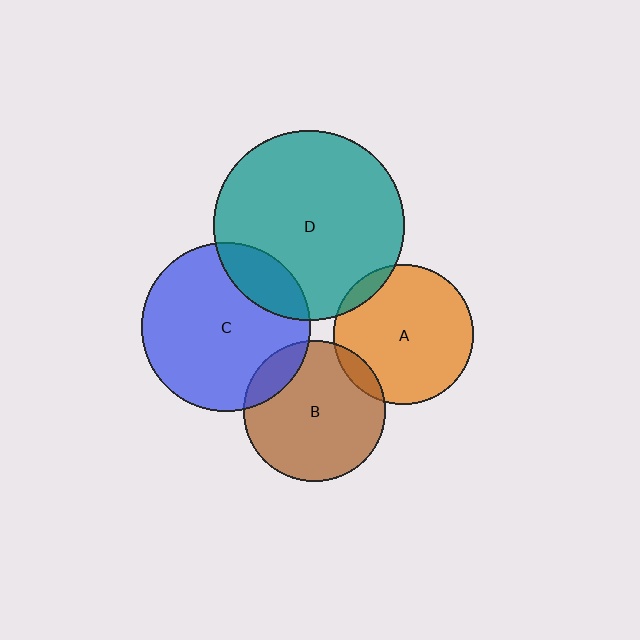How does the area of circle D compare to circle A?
Approximately 1.8 times.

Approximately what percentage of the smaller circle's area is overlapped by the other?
Approximately 10%.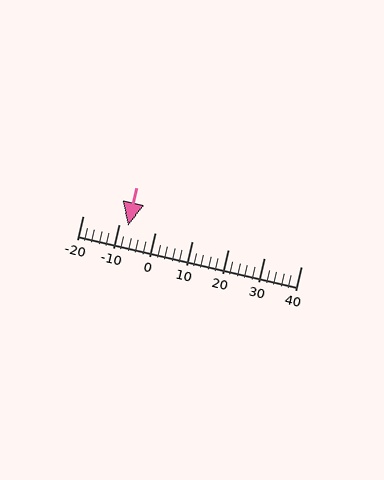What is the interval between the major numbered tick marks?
The major tick marks are spaced 10 units apart.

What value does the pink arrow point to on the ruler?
The pink arrow points to approximately -8.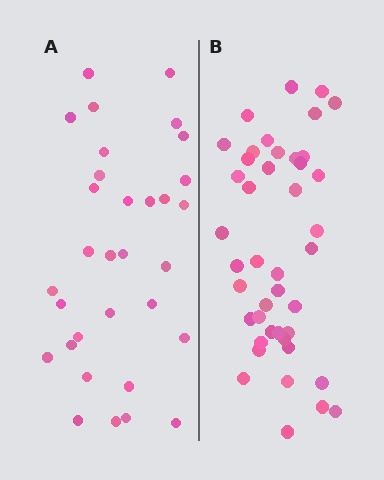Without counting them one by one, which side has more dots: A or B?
Region B (the right region) has more dots.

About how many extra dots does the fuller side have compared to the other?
Region B has roughly 12 or so more dots than region A.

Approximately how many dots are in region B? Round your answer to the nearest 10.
About 40 dots. (The exact count is 43, which rounds to 40.)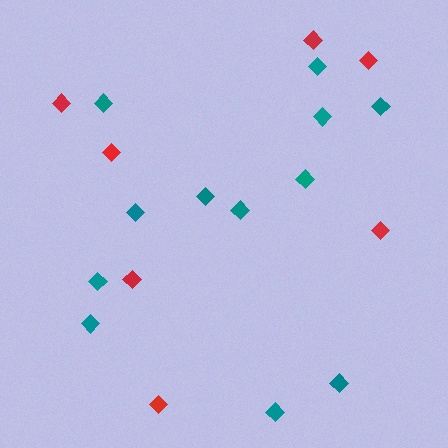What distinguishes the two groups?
There are 2 groups: one group of teal diamonds (12) and one group of red diamonds (7).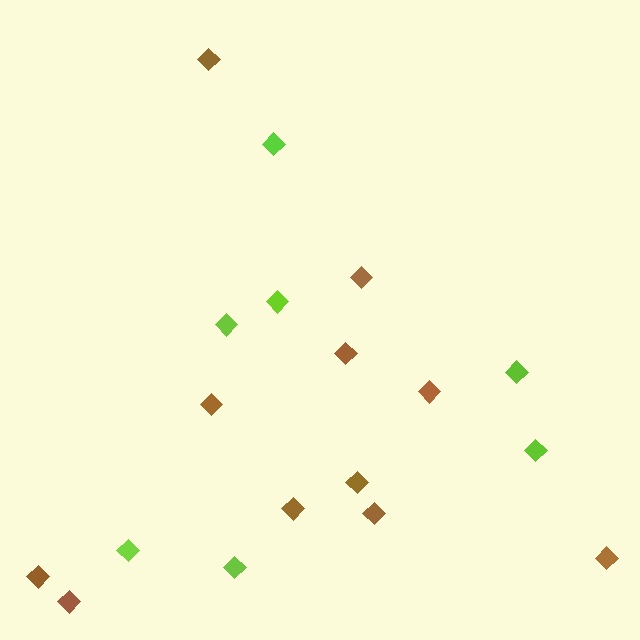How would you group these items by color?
There are 2 groups: one group of lime diamonds (7) and one group of brown diamonds (11).